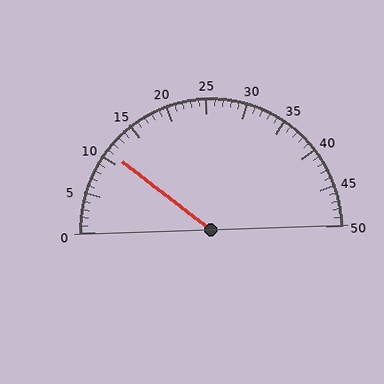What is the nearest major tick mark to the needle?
The nearest major tick mark is 10.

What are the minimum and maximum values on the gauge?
The gauge ranges from 0 to 50.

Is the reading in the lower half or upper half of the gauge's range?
The reading is in the lower half of the range (0 to 50).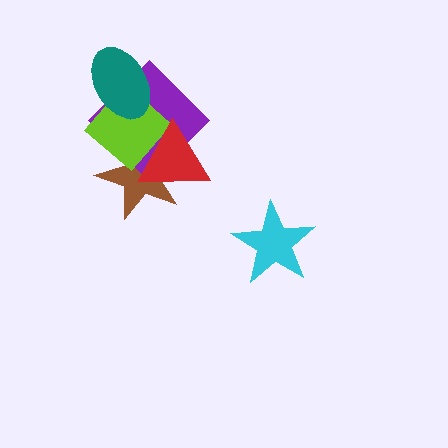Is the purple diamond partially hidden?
Yes, it is partially covered by another shape.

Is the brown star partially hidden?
Yes, it is partially covered by another shape.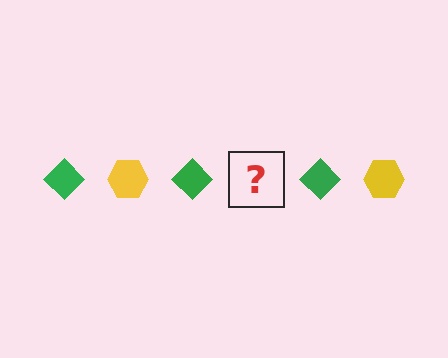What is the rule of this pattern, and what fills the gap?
The rule is that the pattern alternates between green diamond and yellow hexagon. The gap should be filled with a yellow hexagon.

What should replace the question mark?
The question mark should be replaced with a yellow hexagon.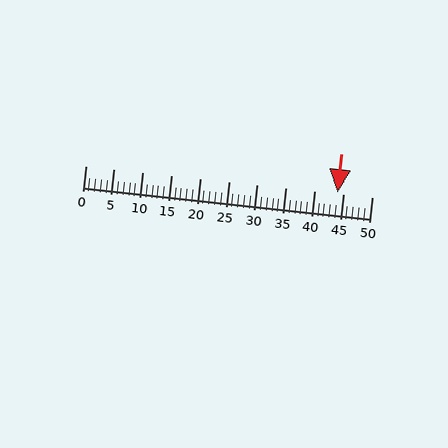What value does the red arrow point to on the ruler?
The red arrow points to approximately 44.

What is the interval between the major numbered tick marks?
The major tick marks are spaced 5 units apart.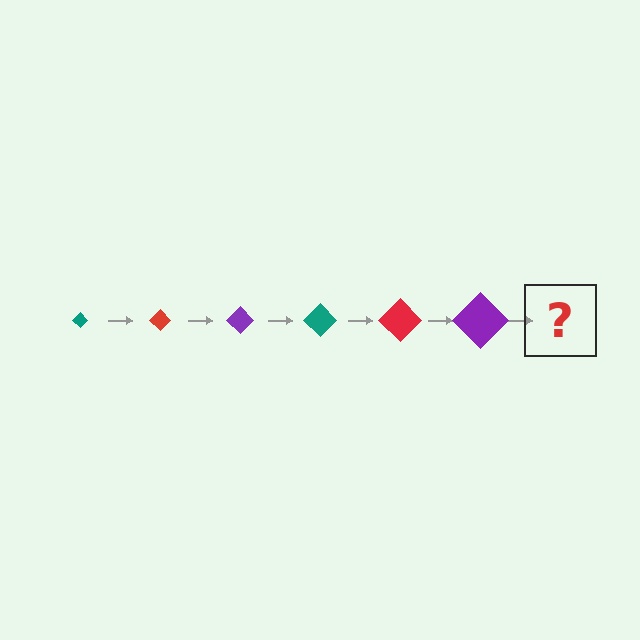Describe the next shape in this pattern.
It should be a teal diamond, larger than the previous one.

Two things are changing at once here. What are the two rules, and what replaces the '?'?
The two rules are that the diamond grows larger each step and the color cycles through teal, red, and purple. The '?' should be a teal diamond, larger than the previous one.